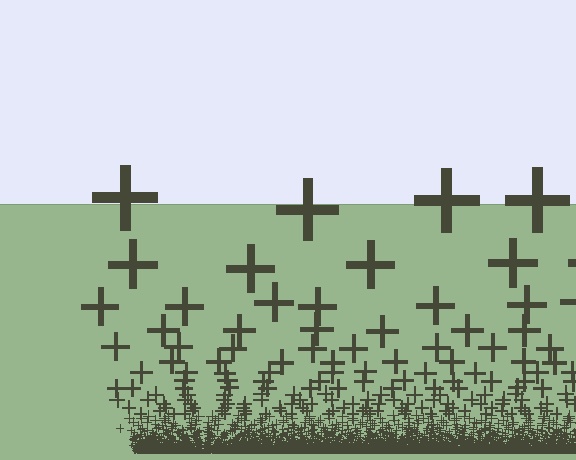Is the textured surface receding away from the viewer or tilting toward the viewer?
The surface appears to tilt toward the viewer. Texture elements get larger and sparser toward the top.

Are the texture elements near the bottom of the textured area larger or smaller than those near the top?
Smaller. The gradient is inverted — elements near the bottom are smaller and denser.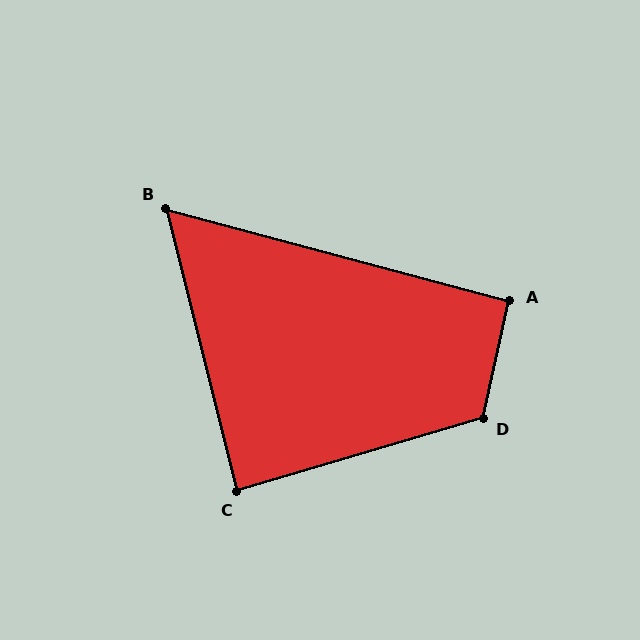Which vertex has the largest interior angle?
D, at approximately 119 degrees.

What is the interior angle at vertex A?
Approximately 92 degrees (approximately right).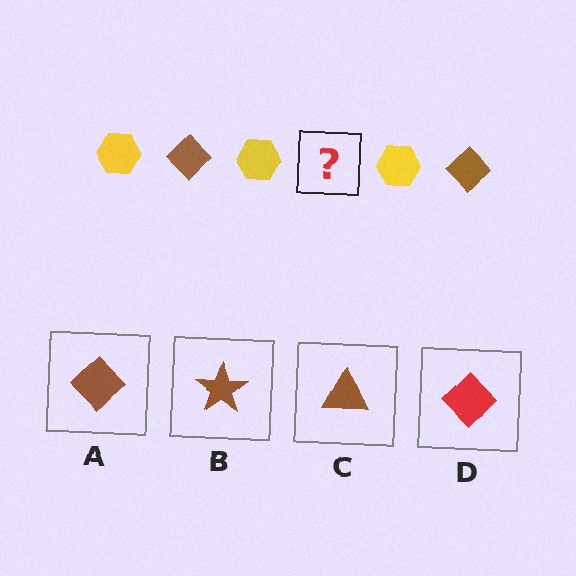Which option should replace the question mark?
Option A.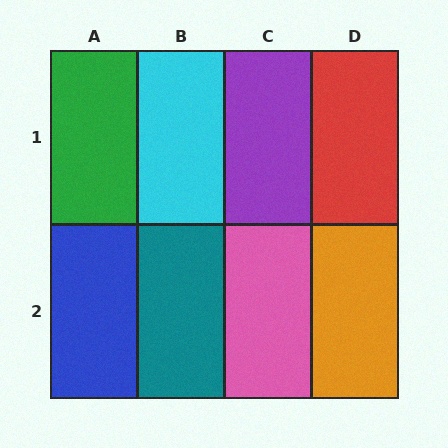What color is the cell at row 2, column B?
Teal.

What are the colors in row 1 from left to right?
Green, cyan, purple, red.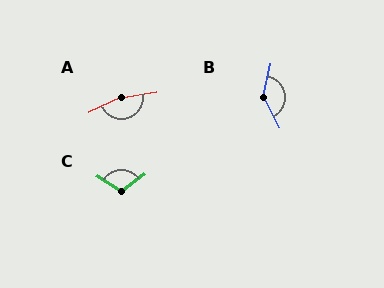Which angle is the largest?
A, at approximately 163 degrees.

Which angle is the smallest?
C, at approximately 110 degrees.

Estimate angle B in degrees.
Approximately 140 degrees.